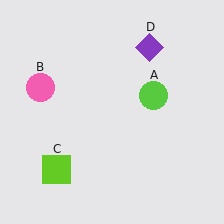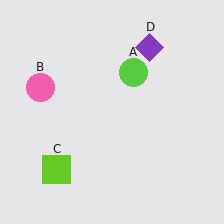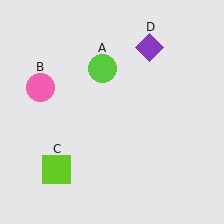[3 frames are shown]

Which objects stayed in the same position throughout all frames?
Pink circle (object B) and lime square (object C) and purple diamond (object D) remained stationary.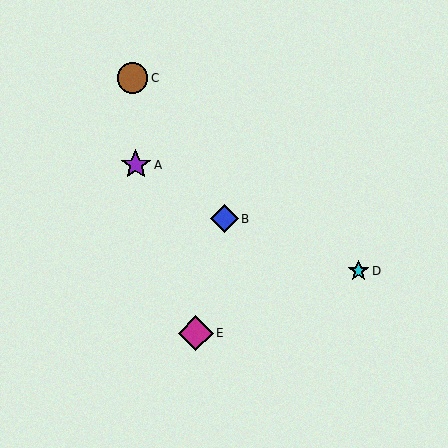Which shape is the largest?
The magenta diamond (labeled E) is the largest.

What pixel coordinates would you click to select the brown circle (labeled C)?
Click at (132, 78) to select the brown circle C.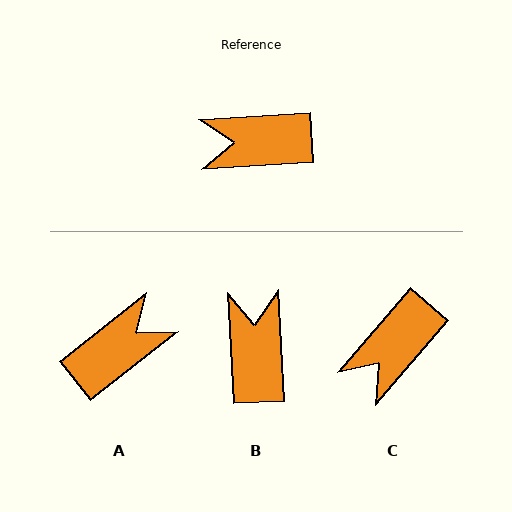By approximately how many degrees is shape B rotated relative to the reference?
Approximately 90 degrees clockwise.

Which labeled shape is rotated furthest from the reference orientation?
A, about 145 degrees away.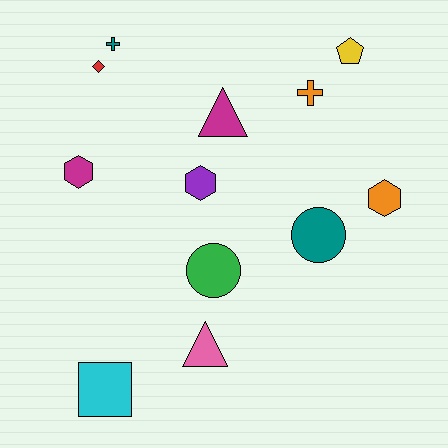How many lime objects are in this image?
There are no lime objects.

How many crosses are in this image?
There are 2 crosses.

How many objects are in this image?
There are 12 objects.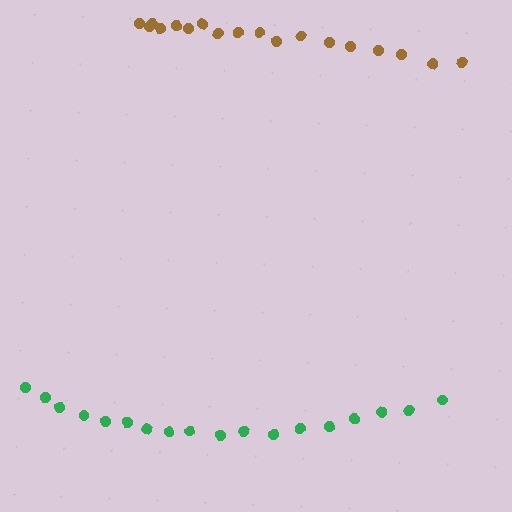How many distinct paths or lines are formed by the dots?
There are 2 distinct paths.